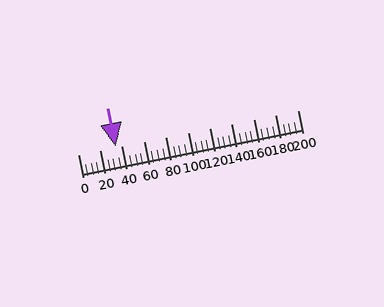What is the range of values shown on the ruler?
The ruler shows values from 0 to 200.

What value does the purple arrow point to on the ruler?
The purple arrow points to approximately 35.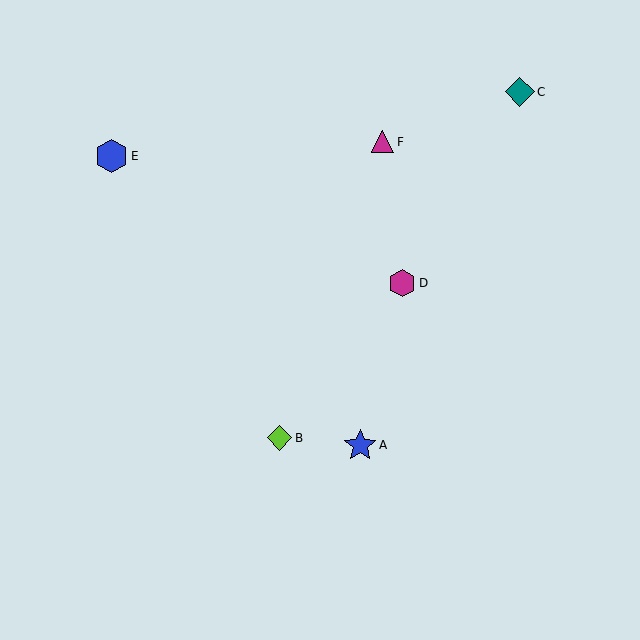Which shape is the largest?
The blue hexagon (labeled E) is the largest.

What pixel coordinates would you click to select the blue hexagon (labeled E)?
Click at (111, 156) to select the blue hexagon E.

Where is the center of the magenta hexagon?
The center of the magenta hexagon is at (402, 283).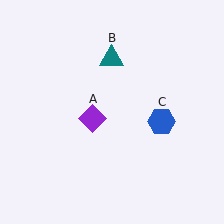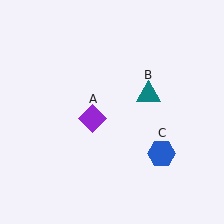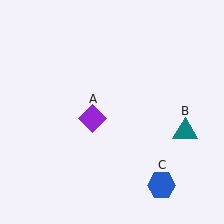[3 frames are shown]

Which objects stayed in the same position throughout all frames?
Purple diamond (object A) remained stationary.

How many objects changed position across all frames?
2 objects changed position: teal triangle (object B), blue hexagon (object C).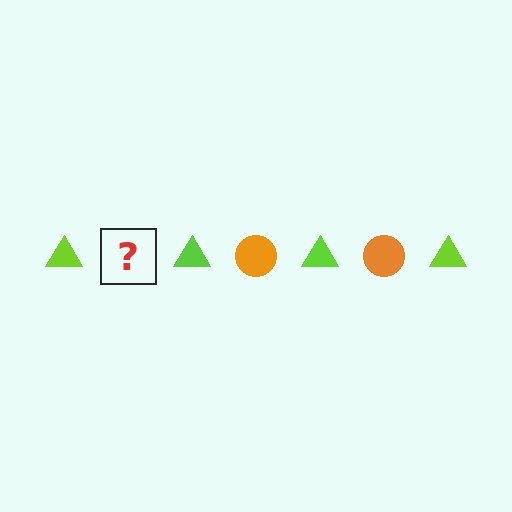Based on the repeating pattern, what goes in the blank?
The blank should be an orange circle.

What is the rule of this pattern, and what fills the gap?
The rule is that the pattern alternates between lime triangle and orange circle. The gap should be filled with an orange circle.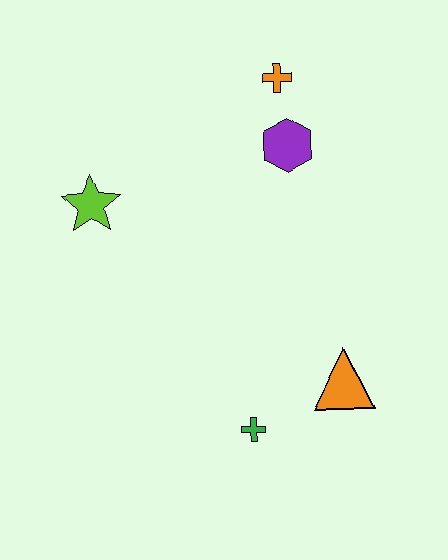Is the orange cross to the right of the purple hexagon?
No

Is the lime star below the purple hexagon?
Yes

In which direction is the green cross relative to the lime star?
The green cross is below the lime star.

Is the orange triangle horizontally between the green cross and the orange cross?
No